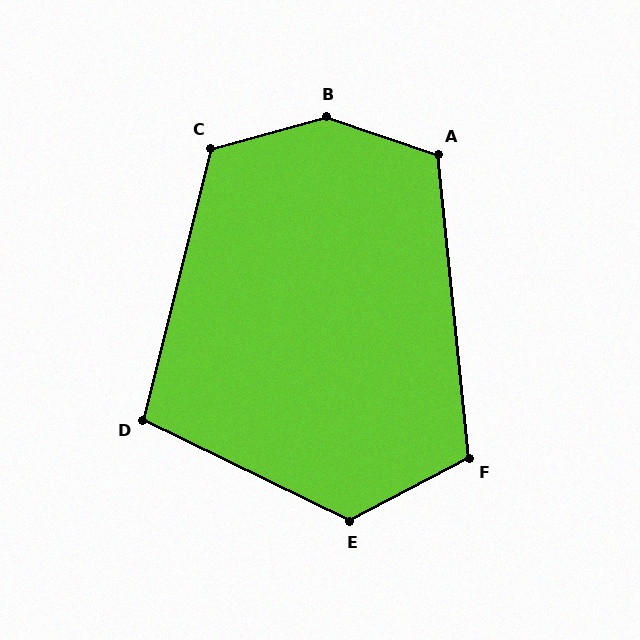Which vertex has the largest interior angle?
B, at approximately 146 degrees.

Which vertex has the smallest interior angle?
D, at approximately 102 degrees.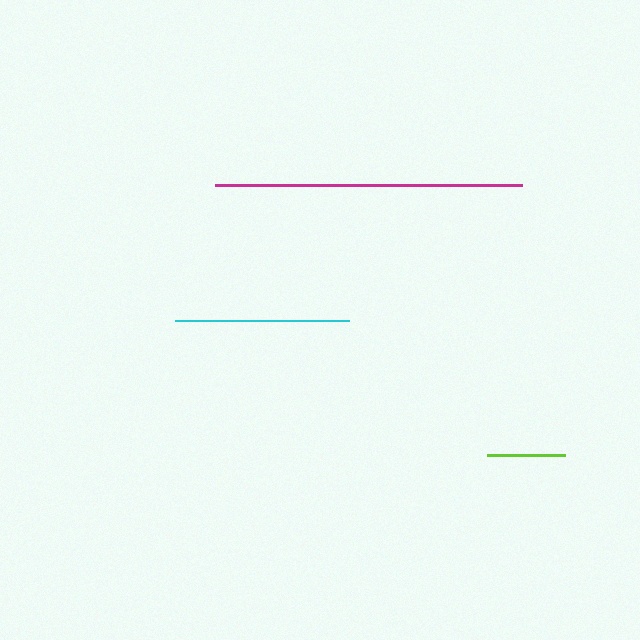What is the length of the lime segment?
The lime segment is approximately 78 pixels long.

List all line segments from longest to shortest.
From longest to shortest: magenta, cyan, lime.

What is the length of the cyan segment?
The cyan segment is approximately 174 pixels long.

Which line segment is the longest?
The magenta line is the longest at approximately 307 pixels.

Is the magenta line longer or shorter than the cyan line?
The magenta line is longer than the cyan line.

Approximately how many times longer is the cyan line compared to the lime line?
The cyan line is approximately 2.2 times the length of the lime line.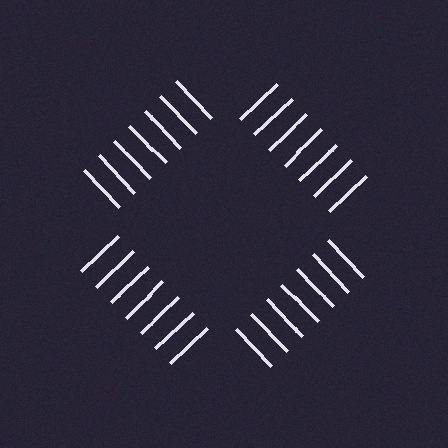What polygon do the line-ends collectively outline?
An illusory square — the line segments terminate on its edges but no continuous stroke is drawn.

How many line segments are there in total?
28 — 7 along each of the 4 edges.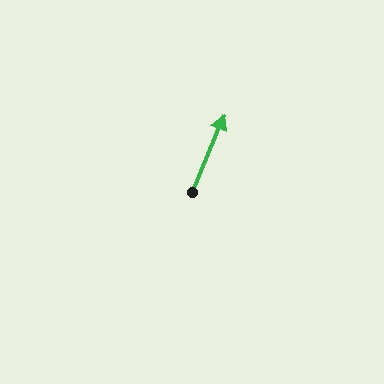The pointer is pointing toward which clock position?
Roughly 1 o'clock.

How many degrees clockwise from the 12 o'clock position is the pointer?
Approximately 23 degrees.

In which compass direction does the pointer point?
Northeast.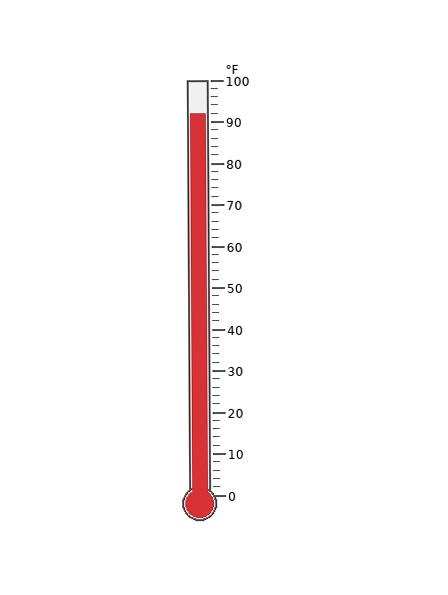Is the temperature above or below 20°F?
The temperature is above 20°F.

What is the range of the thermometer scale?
The thermometer scale ranges from 0°F to 100°F.